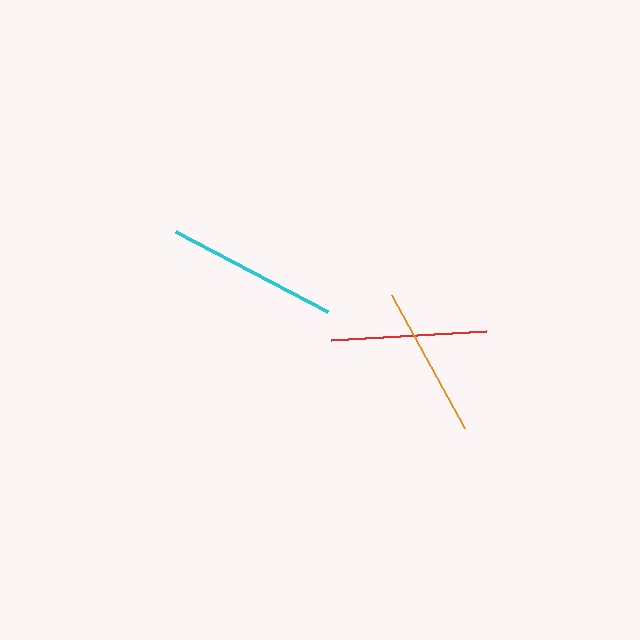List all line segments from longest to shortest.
From longest to shortest: cyan, red, orange.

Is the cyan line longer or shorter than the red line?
The cyan line is longer than the red line.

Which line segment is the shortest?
The orange line is the shortest at approximately 152 pixels.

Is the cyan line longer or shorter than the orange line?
The cyan line is longer than the orange line.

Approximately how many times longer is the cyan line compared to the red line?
The cyan line is approximately 1.1 times the length of the red line.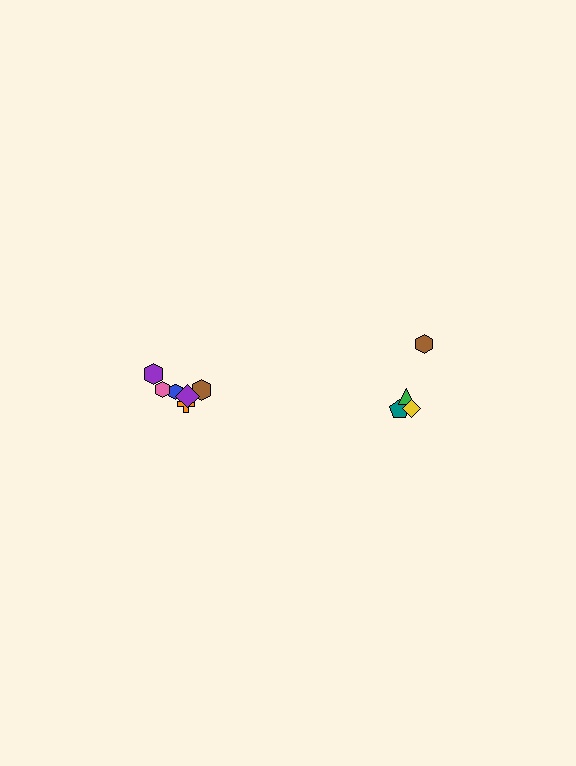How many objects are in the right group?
There are 4 objects.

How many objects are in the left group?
There are 6 objects.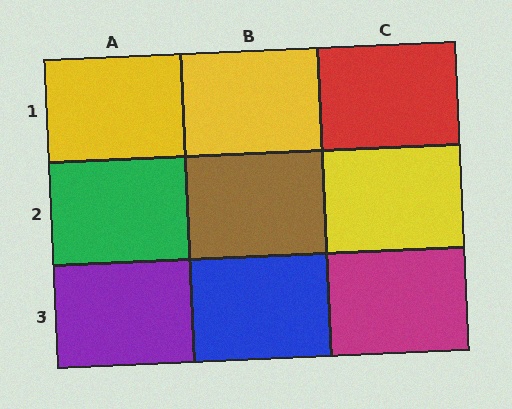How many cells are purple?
1 cell is purple.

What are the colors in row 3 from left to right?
Purple, blue, magenta.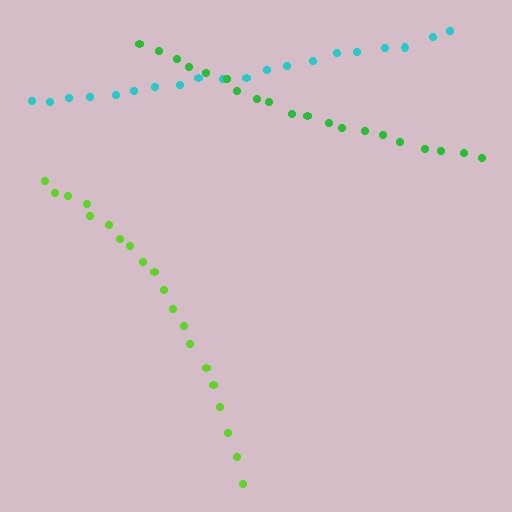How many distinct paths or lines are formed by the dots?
There are 3 distinct paths.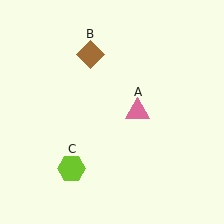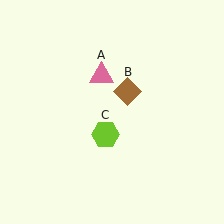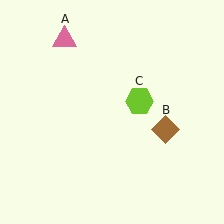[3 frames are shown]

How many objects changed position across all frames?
3 objects changed position: pink triangle (object A), brown diamond (object B), lime hexagon (object C).